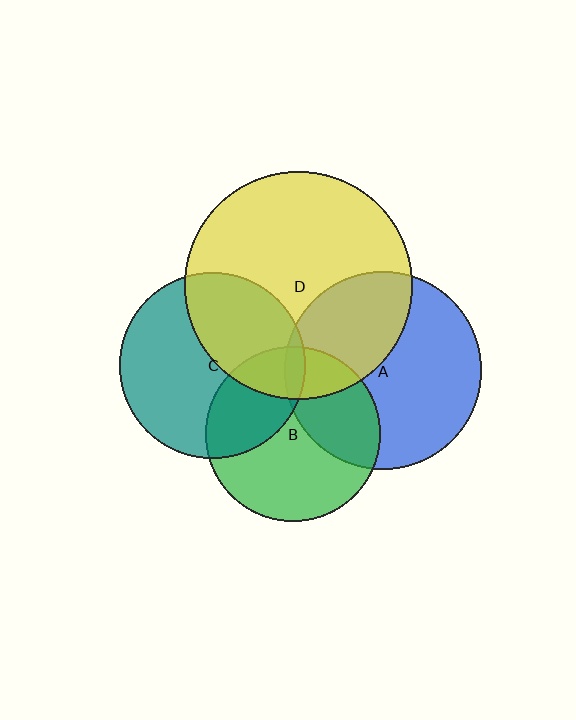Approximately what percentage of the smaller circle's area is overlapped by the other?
Approximately 35%.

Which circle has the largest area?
Circle D (yellow).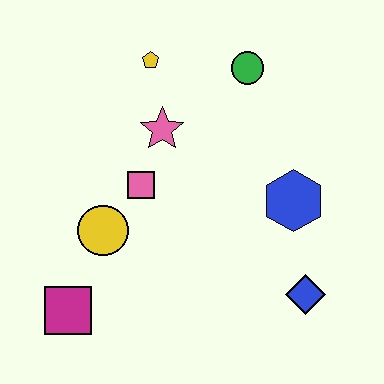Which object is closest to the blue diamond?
The blue hexagon is closest to the blue diamond.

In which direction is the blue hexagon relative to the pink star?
The blue hexagon is to the right of the pink star.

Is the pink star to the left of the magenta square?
No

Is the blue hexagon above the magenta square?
Yes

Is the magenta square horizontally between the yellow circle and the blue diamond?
No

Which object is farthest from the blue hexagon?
The magenta square is farthest from the blue hexagon.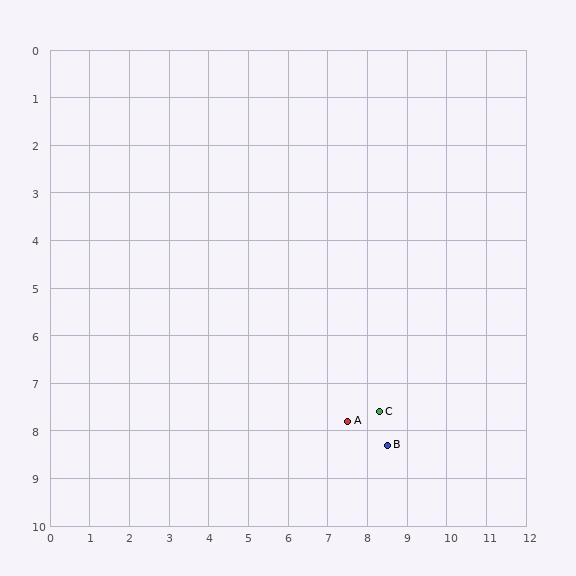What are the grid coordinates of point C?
Point C is at approximately (8.3, 7.6).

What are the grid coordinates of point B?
Point B is at approximately (8.5, 8.3).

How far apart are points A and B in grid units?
Points A and B are about 1.1 grid units apart.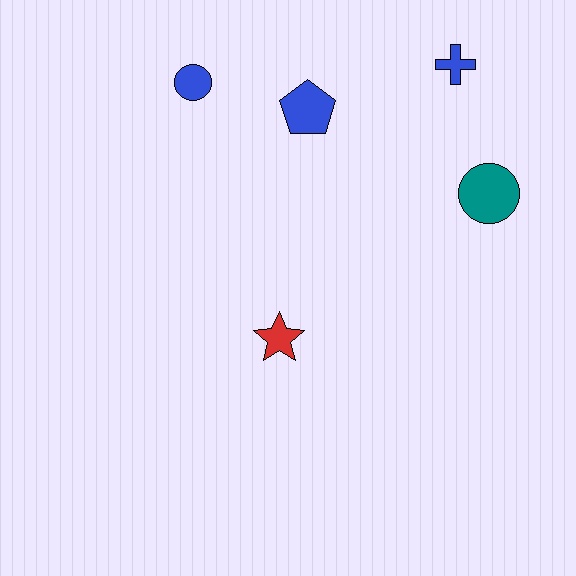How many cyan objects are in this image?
There are no cyan objects.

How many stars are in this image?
There is 1 star.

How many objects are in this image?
There are 5 objects.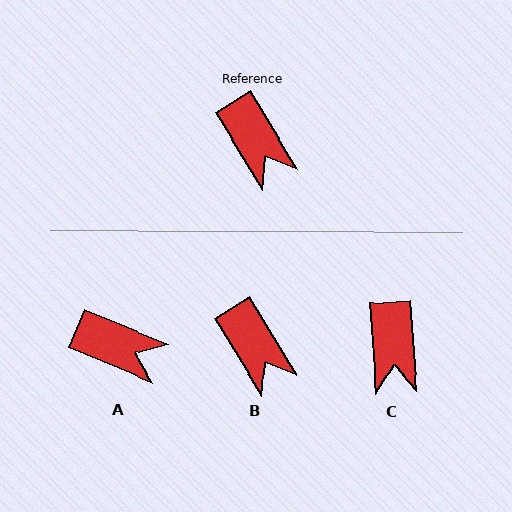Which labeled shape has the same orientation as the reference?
B.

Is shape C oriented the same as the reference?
No, it is off by about 27 degrees.